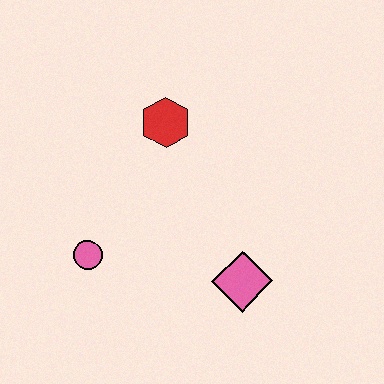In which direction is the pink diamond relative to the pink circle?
The pink diamond is to the right of the pink circle.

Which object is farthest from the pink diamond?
The red hexagon is farthest from the pink diamond.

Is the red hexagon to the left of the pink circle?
No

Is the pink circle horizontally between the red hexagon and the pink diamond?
No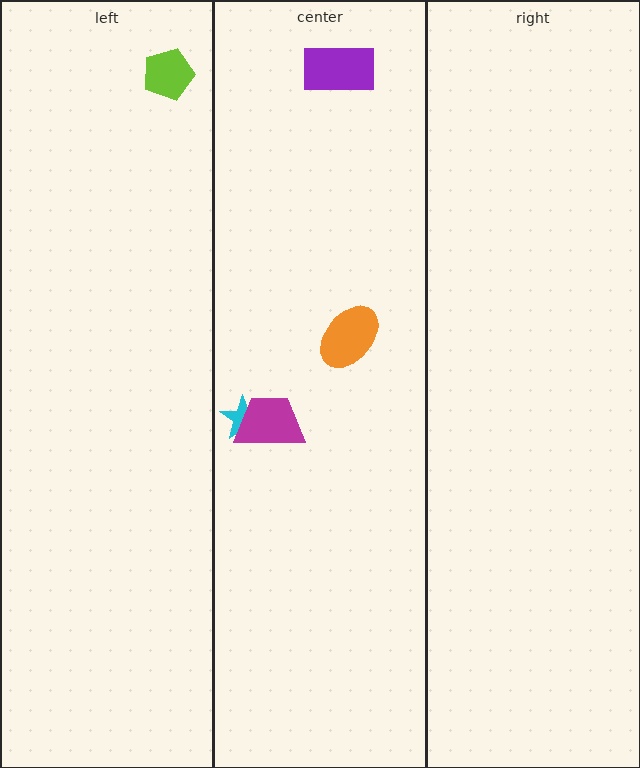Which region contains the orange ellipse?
The center region.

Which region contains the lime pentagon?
The left region.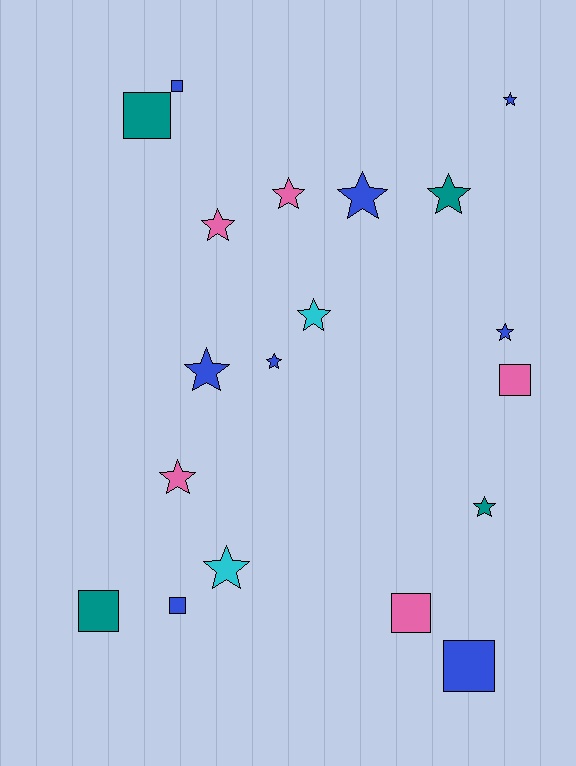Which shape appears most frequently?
Star, with 12 objects.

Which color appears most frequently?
Blue, with 8 objects.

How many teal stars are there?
There are 2 teal stars.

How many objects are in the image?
There are 19 objects.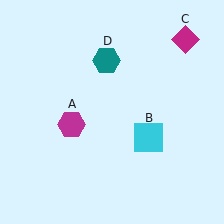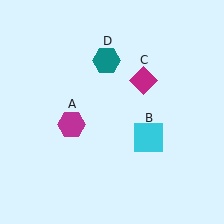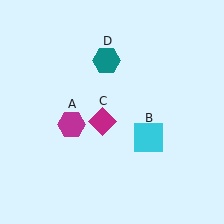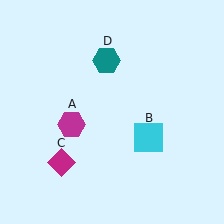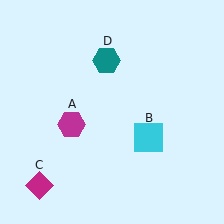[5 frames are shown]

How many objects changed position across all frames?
1 object changed position: magenta diamond (object C).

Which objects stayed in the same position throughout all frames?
Magenta hexagon (object A) and cyan square (object B) and teal hexagon (object D) remained stationary.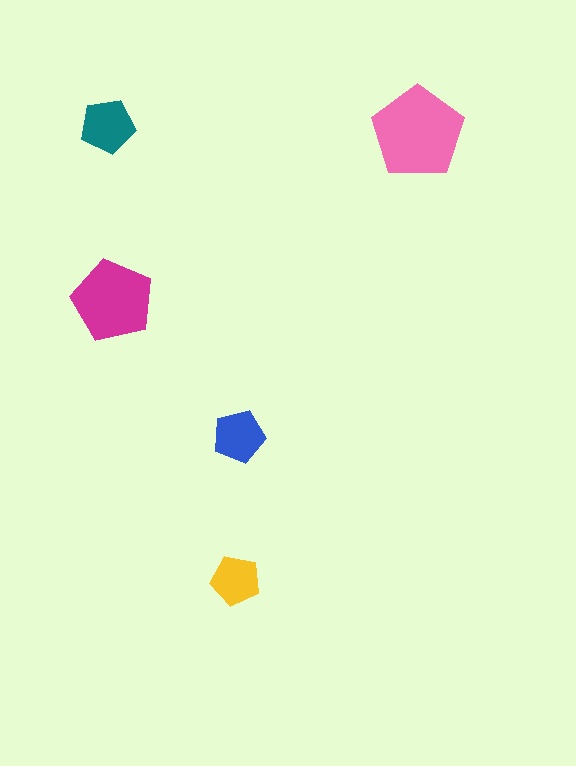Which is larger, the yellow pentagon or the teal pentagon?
The teal one.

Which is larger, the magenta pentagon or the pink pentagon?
The pink one.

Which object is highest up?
The teal pentagon is topmost.